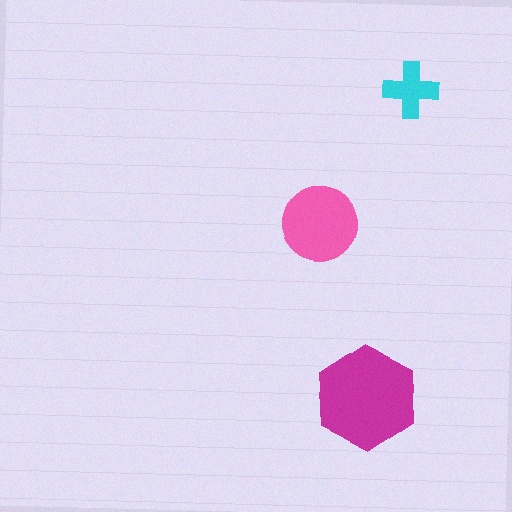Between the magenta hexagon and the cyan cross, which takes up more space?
The magenta hexagon.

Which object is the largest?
The magenta hexagon.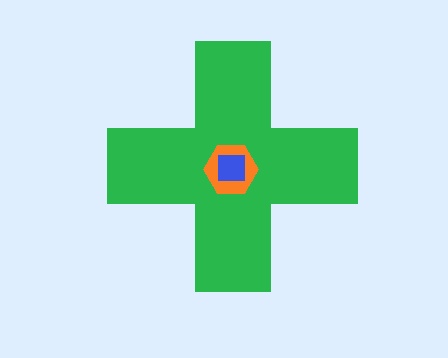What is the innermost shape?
The blue square.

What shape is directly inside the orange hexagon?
The blue square.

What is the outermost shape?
The green cross.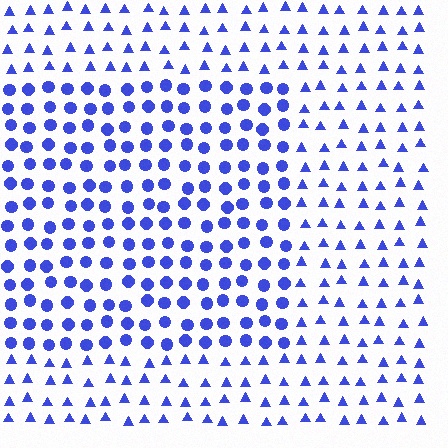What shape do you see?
I see a rectangle.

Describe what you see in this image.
The image is filled with small blue elements arranged in a uniform grid. A rectangle-shaped region contains circles, while the surrounding area contains triangles. The boundary is defined purely by the change in element shape.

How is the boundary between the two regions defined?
The boundary is defined by a change in element shape: circles inside vs. triangles outside. All elements share the same color and spacing.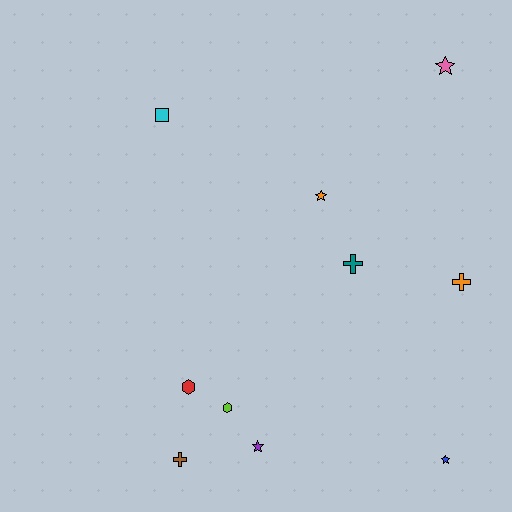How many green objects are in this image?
There are no green objects.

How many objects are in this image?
There are 10 objects.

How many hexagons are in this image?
There are 2 hexagons.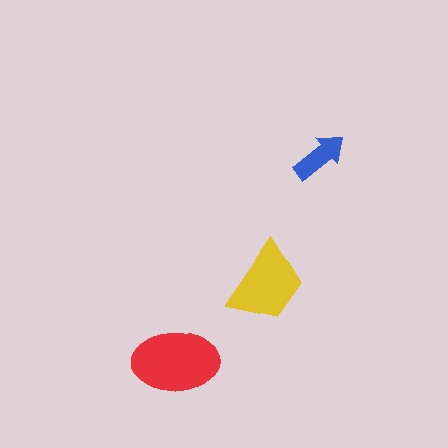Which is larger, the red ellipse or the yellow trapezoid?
The red ellipse.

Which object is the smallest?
The blue arrow.